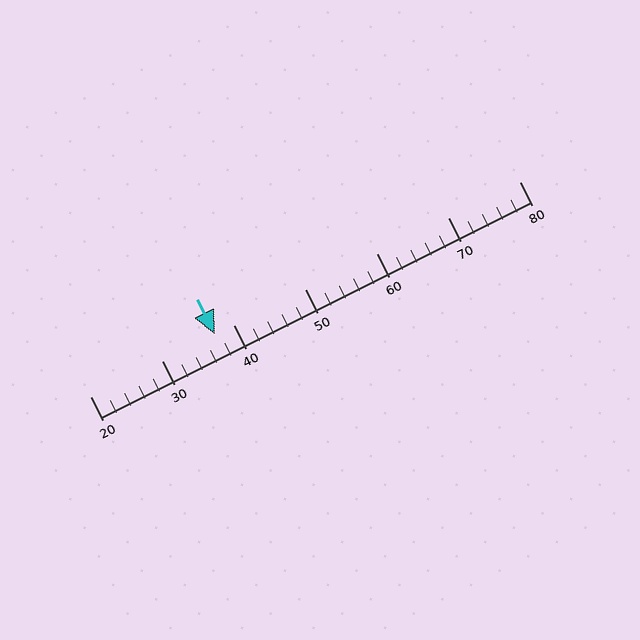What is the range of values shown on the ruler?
The ruler shows values from 20 to 80.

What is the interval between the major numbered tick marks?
The major tick marks are spaced 10 units apart.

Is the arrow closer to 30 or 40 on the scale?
The arrow is closer to 40.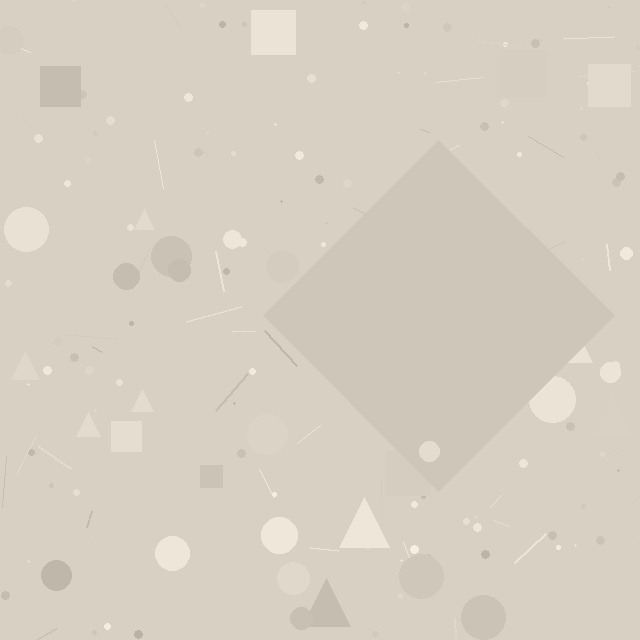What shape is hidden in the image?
A diamond is hidden in the image.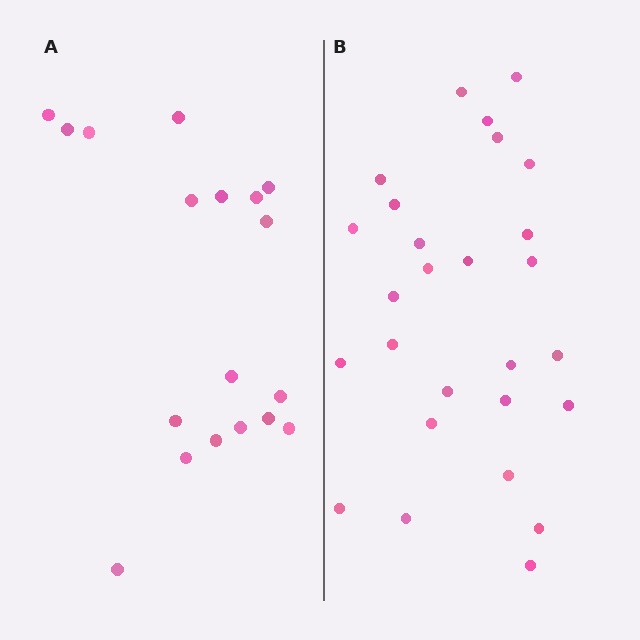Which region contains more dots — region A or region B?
Region B (the right region) has more dots.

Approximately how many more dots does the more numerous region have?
Region B has roughly 8 or so more dots than region A.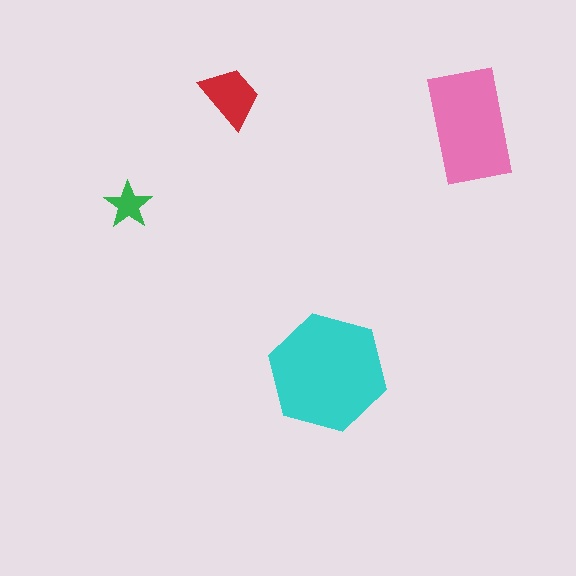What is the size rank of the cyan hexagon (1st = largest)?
1st.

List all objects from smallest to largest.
The green star, the red trapezoid, the pink rectangle, the cyan hexagon.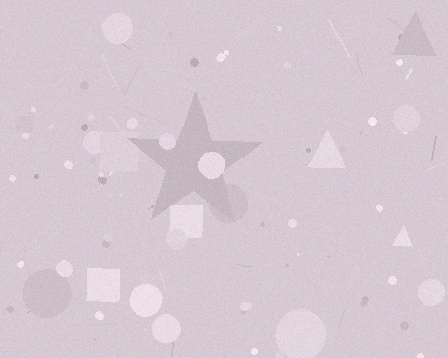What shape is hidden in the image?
A star is hidden in the image.